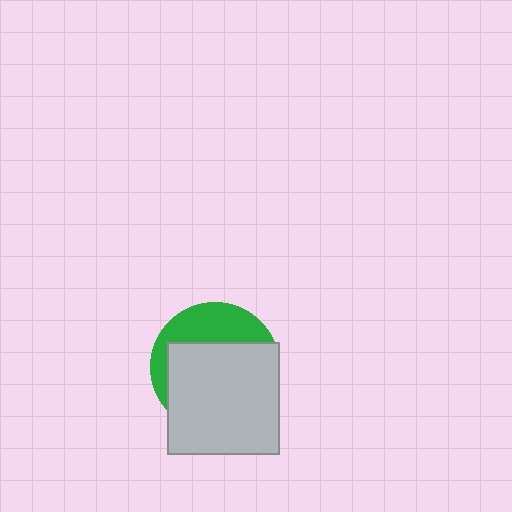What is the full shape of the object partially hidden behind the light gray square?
The partially hidden object is a green circle.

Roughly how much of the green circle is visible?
A small part of it is visible (roughly 33%).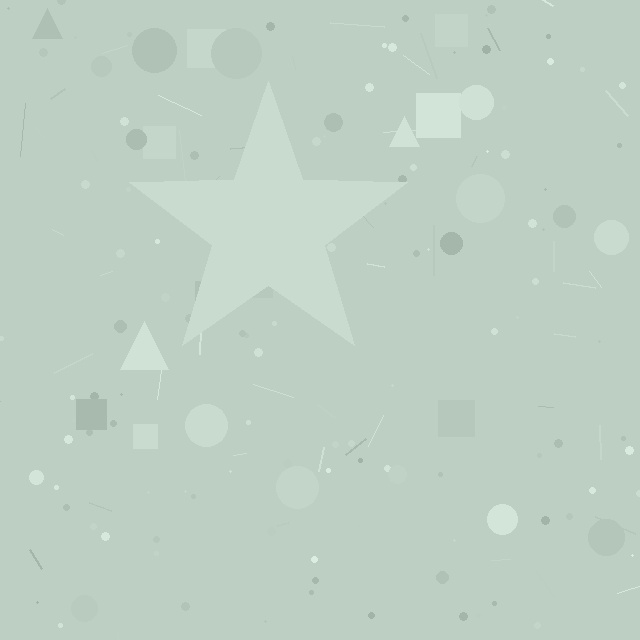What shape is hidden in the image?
A star is hidden in the image.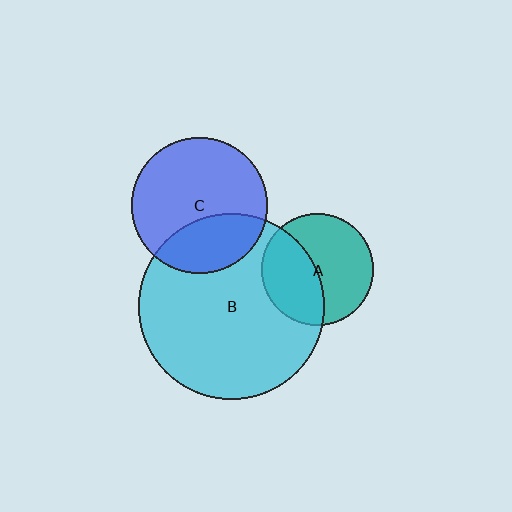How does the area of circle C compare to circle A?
Approximately 1.5 times.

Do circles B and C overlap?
Yes.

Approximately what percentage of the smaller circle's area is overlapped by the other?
Approximately 30%.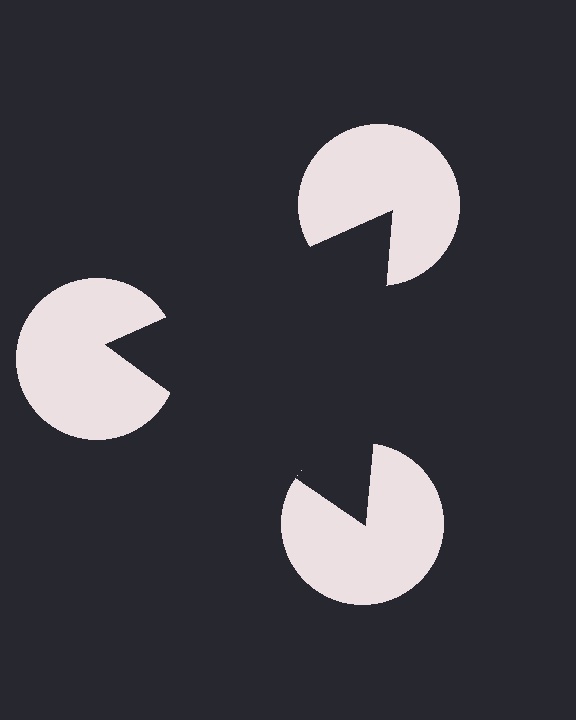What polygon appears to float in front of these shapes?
An illusory triangle — its edges are inferred from the aligned wedge cuts in the pac-man discs, not physically drawn.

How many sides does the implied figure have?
3 sides.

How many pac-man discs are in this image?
There are 3 — one at each vertex of the illusory triangle.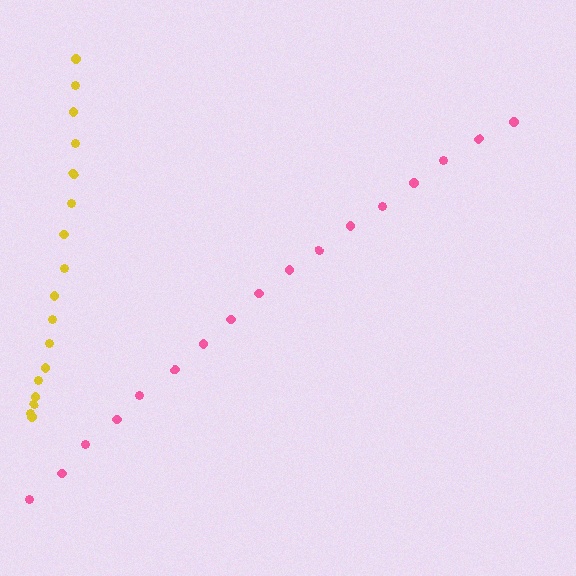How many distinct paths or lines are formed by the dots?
There are 2 distinct paths.